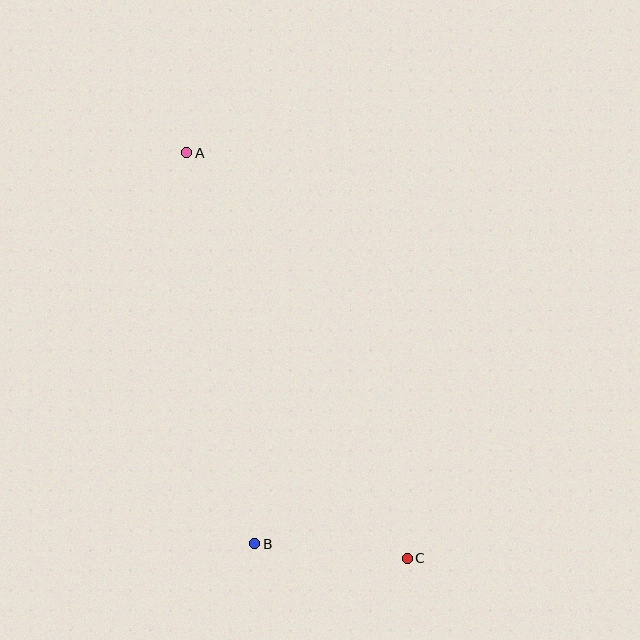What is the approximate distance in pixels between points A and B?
The distance between A and B is approximately 397 pixels.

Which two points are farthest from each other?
Points A and C are farthest from each other.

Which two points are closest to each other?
Points B and C are closest to each other.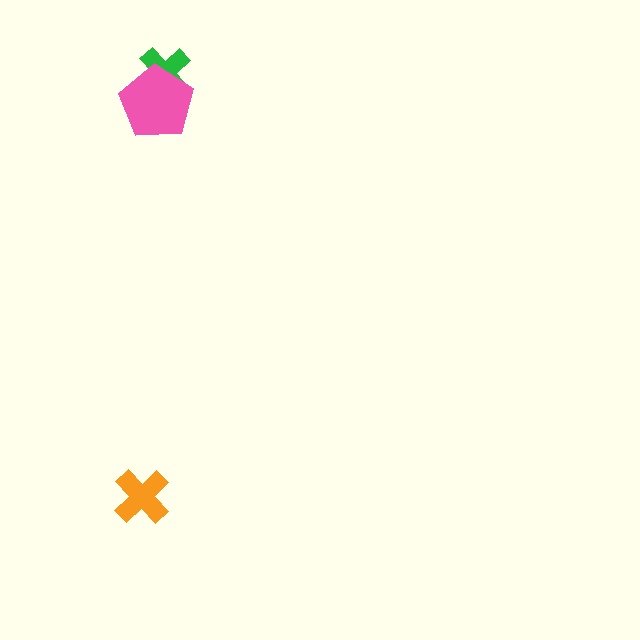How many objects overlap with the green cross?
1 object overlaps with the green cross.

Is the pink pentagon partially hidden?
No, no other shape covers it.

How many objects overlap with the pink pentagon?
1 object overlaps with the pink pentagon.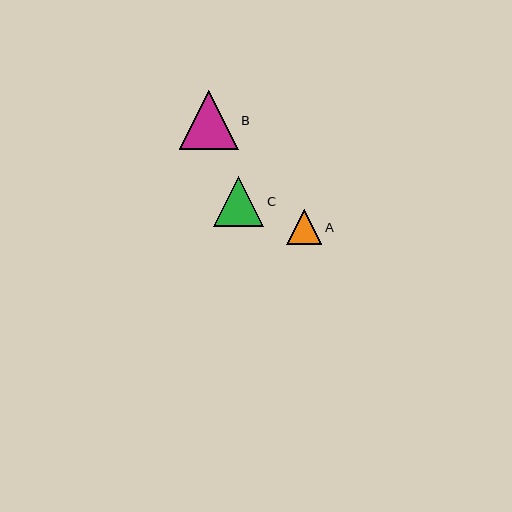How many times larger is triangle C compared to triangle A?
Triangle C is approximately 1.4 times the size of triangle A.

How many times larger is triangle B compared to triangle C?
Triangle B is approximately 1.2 times the size of triangle C.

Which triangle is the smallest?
Triangle A is the smallest with a size of approximately 35 pixels.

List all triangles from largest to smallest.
From largest to smallest: B, C, A.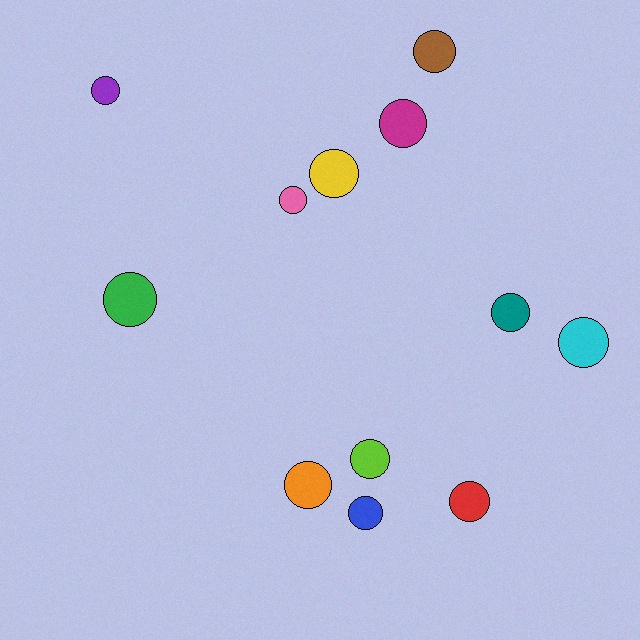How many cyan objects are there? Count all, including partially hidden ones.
There is 1 cyan object.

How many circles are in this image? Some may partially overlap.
There are 12 circles.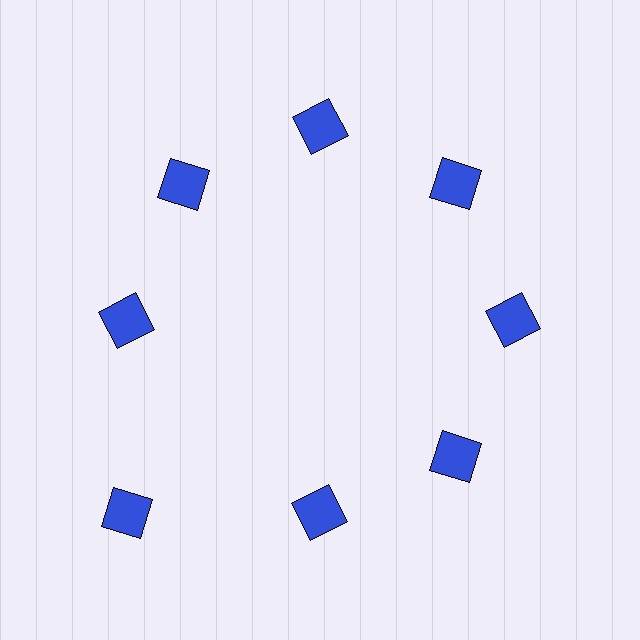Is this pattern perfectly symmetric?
No. The 8 blue squares are arranged in a ring, but one element near the 8 o'clock position is pushed outward from the center, breaking the 8-fold rotational symmetry.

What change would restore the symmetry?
The symmetry would be restored by moving it inward, back onto the ring so that all 8 squares sit at equal angles and equal distance from the center.